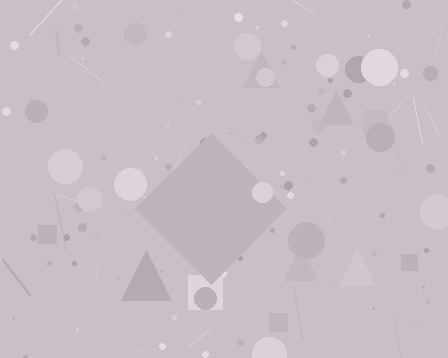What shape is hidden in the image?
A diamond is hidden in the image.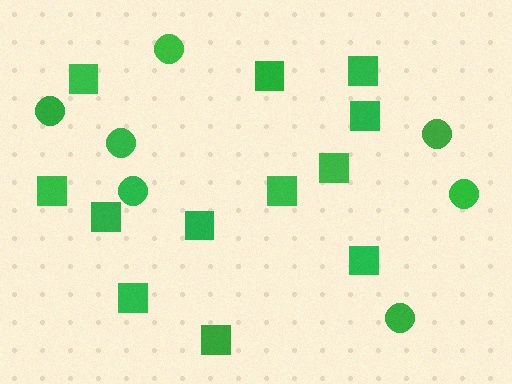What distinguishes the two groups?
There are 2 groups: one group of squares (12) and one group of circles (7).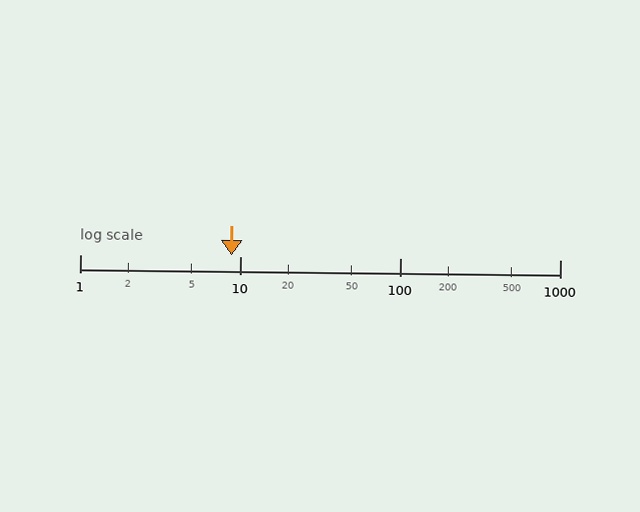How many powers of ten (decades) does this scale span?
The scale spans 3 decades, from 1 to 1000.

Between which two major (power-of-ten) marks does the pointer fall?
The pointer is between 1 and 10.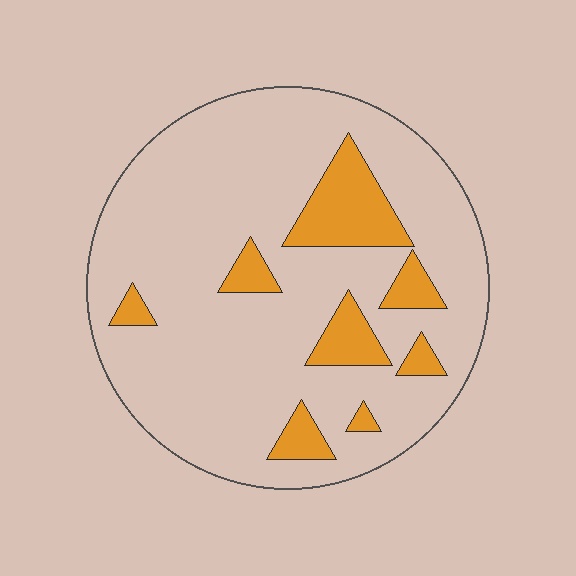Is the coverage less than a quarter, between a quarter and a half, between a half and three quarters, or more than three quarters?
Less than a quarter.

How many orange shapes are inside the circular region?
8.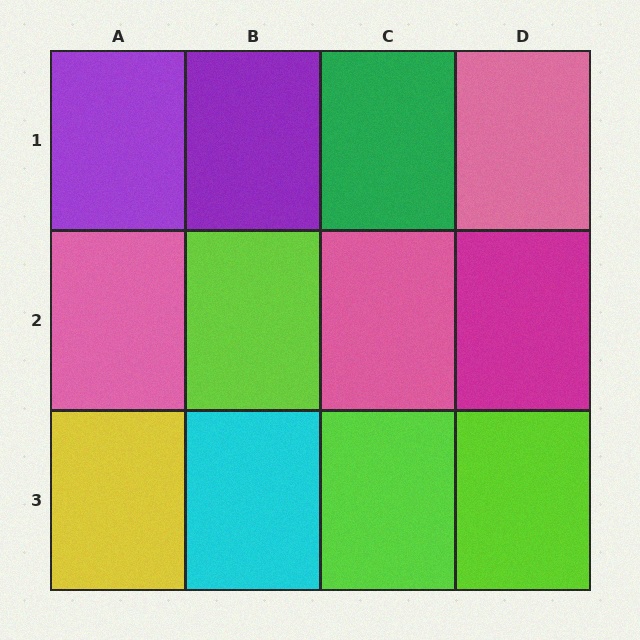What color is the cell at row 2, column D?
Magenta.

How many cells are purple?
2 cells are purple.